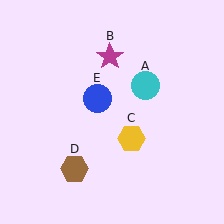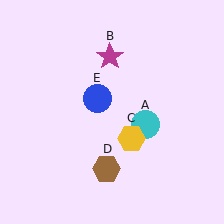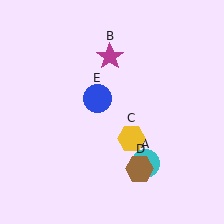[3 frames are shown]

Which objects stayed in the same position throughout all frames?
Magenta star (object B) and yellow hexagon (object C) and blue circle (object E) remained stationary.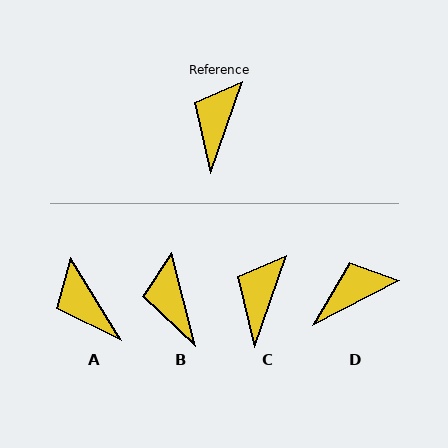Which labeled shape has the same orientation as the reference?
C.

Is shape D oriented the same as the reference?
No, it is off by about 43 degrees.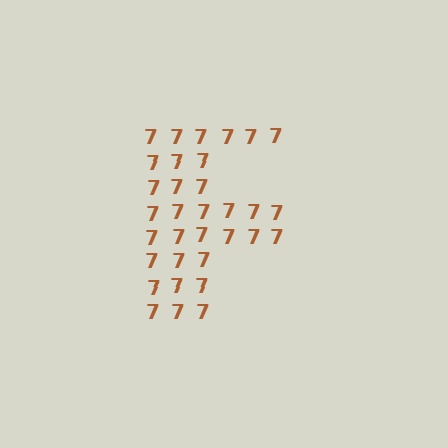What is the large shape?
The large shape is the letter F.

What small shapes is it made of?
It is made of small digit 7's.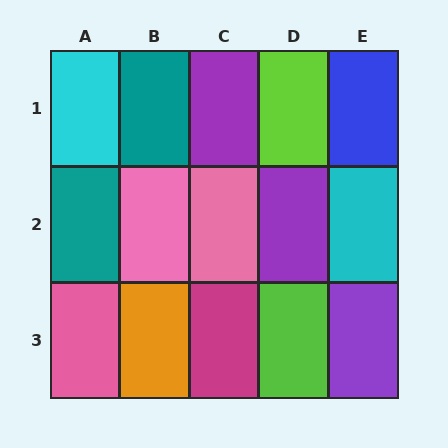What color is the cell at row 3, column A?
Pink.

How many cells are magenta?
1 cell is magenta.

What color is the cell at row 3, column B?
Orange.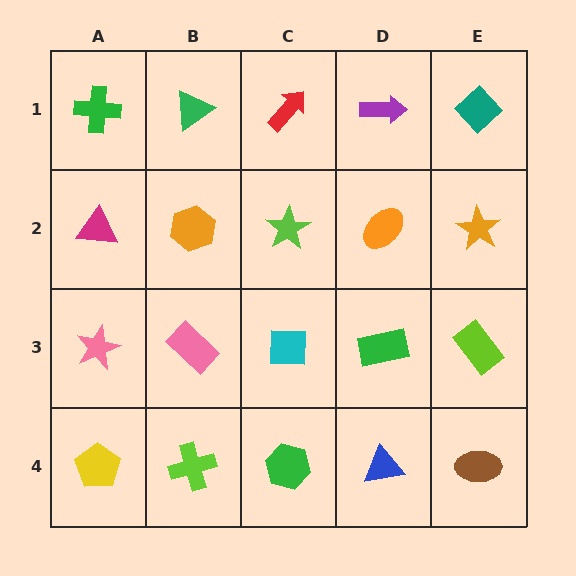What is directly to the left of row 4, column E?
A blue triangle.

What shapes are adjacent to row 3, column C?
A lime star (row 2, column C), a green hexagon (row 4, column C), a pink rectangle (row 3, column B), a green rectangle (row 3, column D).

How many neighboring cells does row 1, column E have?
2.